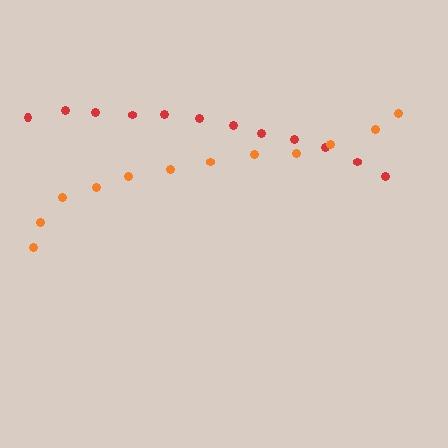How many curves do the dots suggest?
There are 2 distinct paths.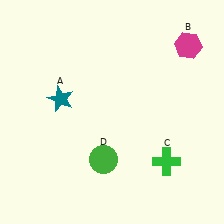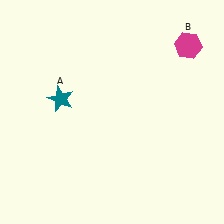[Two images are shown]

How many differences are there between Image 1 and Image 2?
There are 2 differences between the two images.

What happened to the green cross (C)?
The green cross (C) was removed in Image 2. It was in the bottom-right area of Image 1.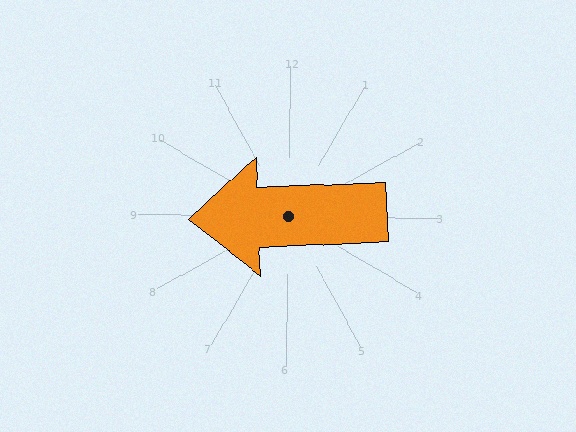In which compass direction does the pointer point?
West.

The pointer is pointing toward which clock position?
Roughly 9 o'clock.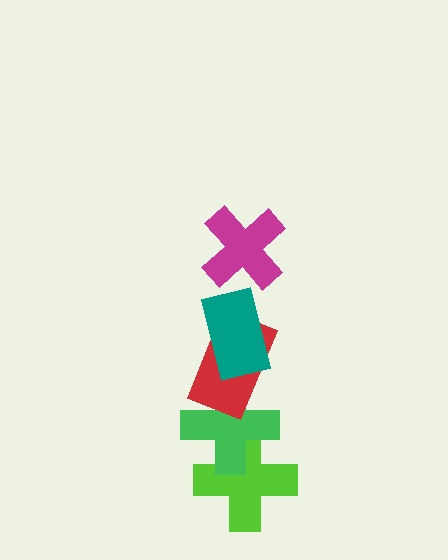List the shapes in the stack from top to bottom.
From top to bottom: the magenta cross, the teal rectangle, the red rectangle, the green cross, the lime cross.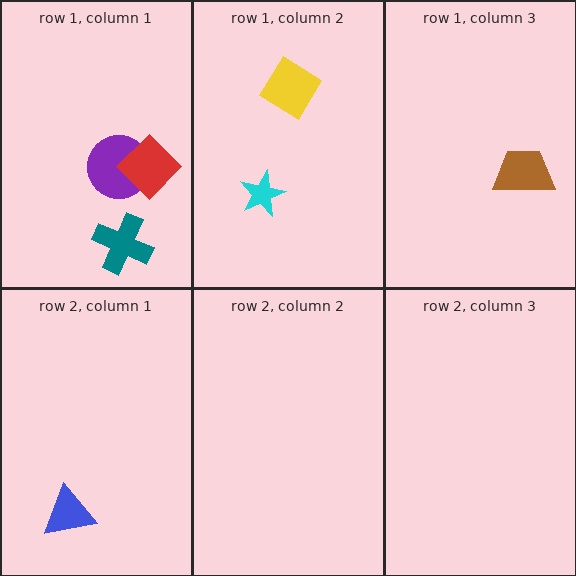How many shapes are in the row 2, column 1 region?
1.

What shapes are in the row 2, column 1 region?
The blue triangle.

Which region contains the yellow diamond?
The row 1, column 2 region.